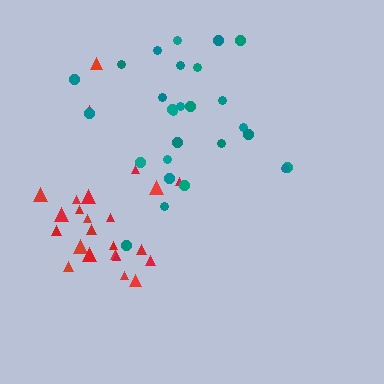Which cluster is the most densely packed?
Red.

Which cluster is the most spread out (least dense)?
Teal.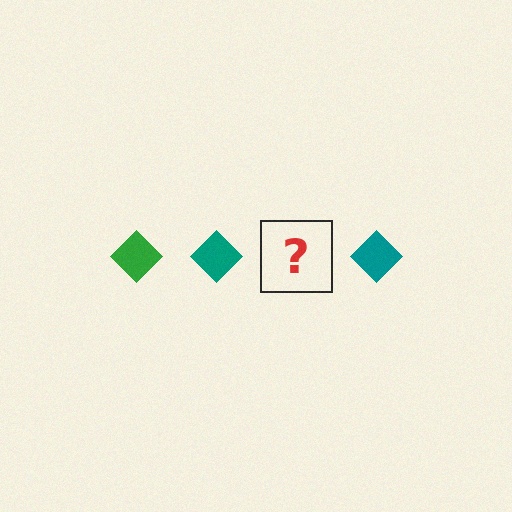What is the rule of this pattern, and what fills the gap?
The rule is that the pattern cycles through green, teal diamonds. The gap should be filled with a green diamond.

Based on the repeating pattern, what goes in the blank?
The blank should be a green diamond.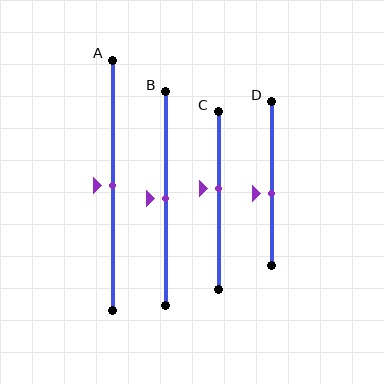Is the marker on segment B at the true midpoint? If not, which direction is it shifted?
Yes, the marker on segment B is at the true midpoint.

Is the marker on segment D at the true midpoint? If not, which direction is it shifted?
No, the marker on segment D is shifted downward by about 6% of the segment length.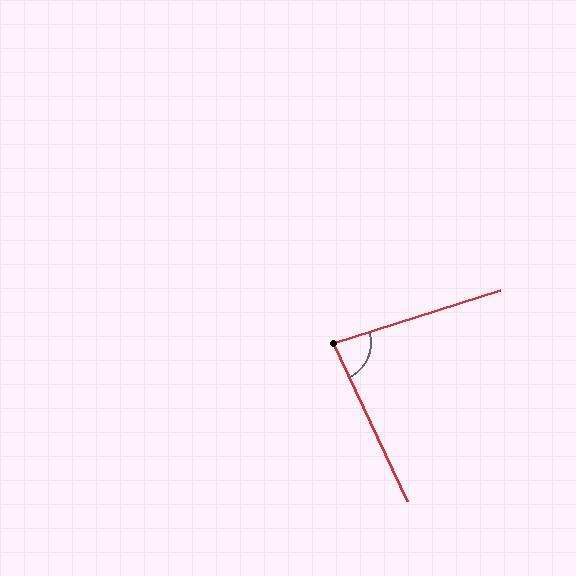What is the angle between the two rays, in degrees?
Approximately 82 degrees.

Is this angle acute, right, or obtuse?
It is acute.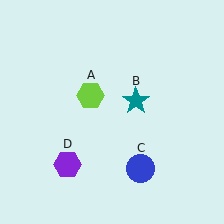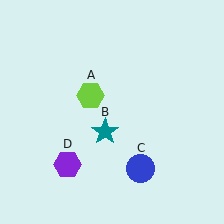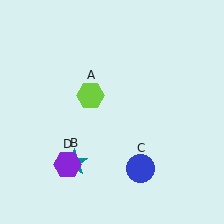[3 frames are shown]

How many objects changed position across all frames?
1 object changed position: teal star (object B).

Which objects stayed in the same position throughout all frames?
Lime hexagon (object A) and blue circle (object C) and purple hexagon (object D) remained stationary.